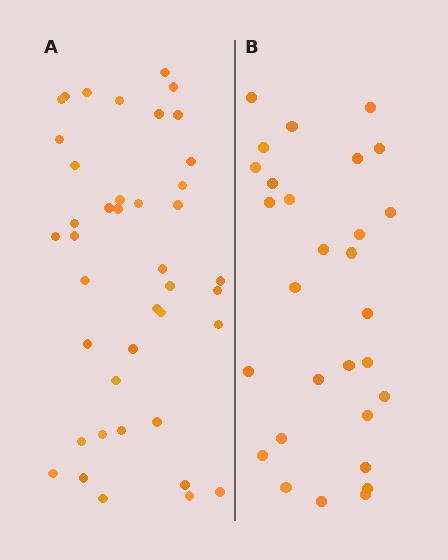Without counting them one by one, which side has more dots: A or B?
Region A (the left region) has more dots.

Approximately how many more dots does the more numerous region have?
Region A has roughly 12 or so more dots than region B.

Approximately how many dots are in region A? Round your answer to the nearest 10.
About 40 dots. (The exact count is 41, which rounds to 40.)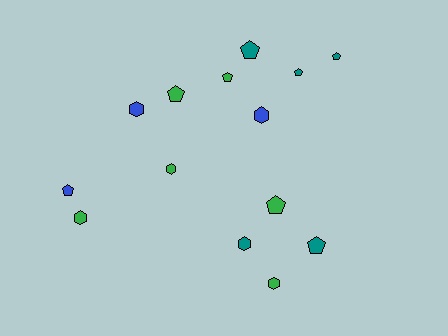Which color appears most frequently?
Green, with 6 objects.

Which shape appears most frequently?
Pentagon, with 8 objects.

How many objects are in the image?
There are 14 objects.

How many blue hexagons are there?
There are 2 blue hexagons.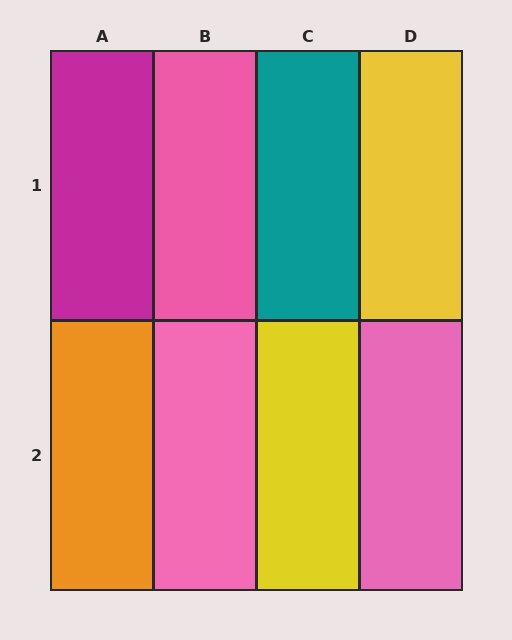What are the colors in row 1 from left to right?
Magenta, pink, teal, yellow.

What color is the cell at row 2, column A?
Orange.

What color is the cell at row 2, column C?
Yellow.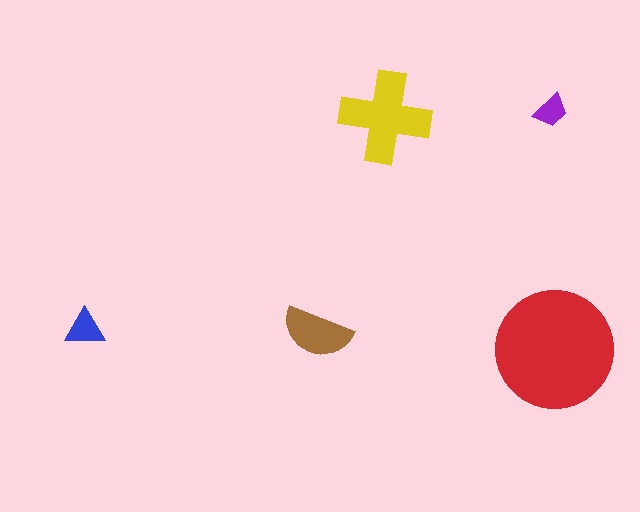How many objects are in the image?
There are 5 objects in the image.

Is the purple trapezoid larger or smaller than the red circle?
Smaller.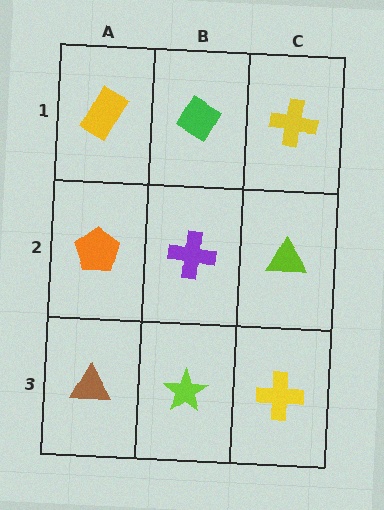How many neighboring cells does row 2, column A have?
3.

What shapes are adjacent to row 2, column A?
A yellow rectangle (row 1, column A), a brown triangle (row 3, column A), a purple cross (row 2, column B).